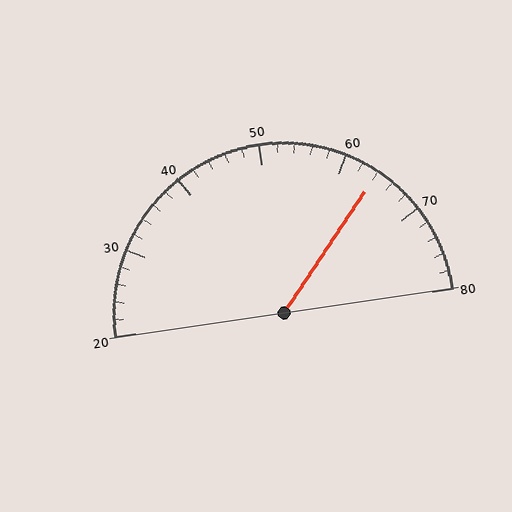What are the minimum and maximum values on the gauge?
The gauge ranges from 20 to 80.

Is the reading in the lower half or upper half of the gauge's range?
The reading is in the upper half of the range (20 to 80).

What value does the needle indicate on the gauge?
The needle indicates approximately 64.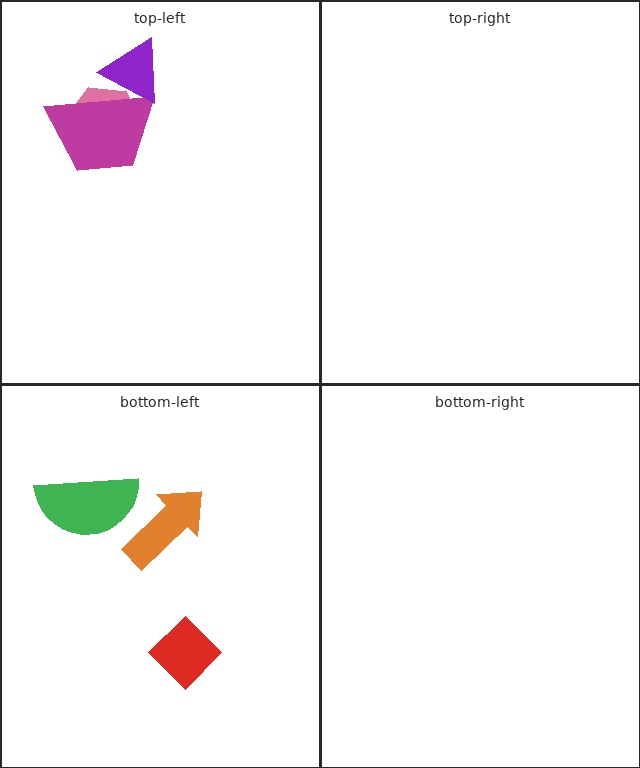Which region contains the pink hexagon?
The top-left region.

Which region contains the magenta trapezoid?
The top-left region.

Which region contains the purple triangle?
The top-left region.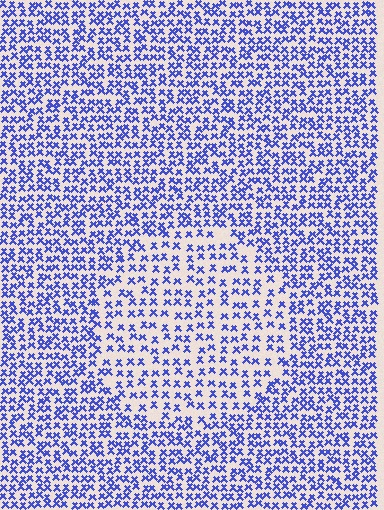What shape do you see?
I see a circle.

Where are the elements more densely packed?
The elements are more densely packed outside the circle boundary.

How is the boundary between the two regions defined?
The boundary is defined by a change in element density (approximately 1.7x ratio). All elements are the same color, size, and shape.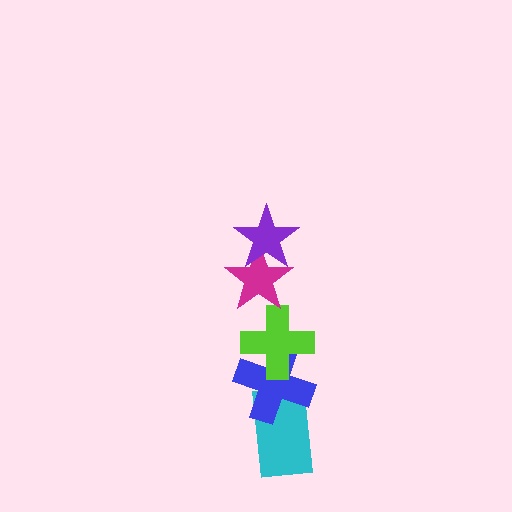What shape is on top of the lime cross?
The magenta star is on top of the lime cross.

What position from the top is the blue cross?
The blue cross is 4th from the top.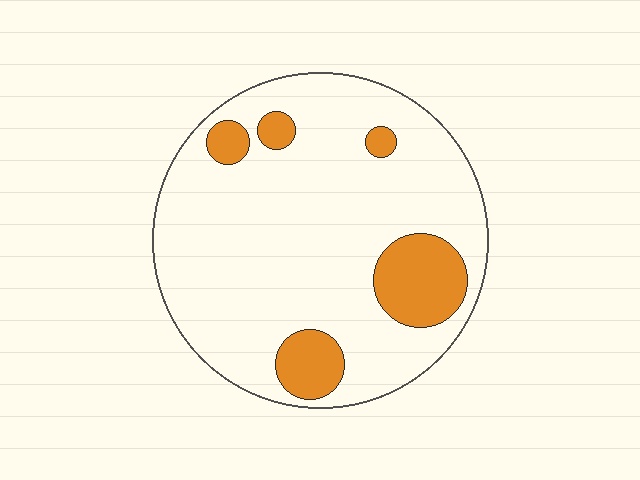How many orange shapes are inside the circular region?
5.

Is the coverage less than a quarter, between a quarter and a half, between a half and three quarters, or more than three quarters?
Less than a quarter.